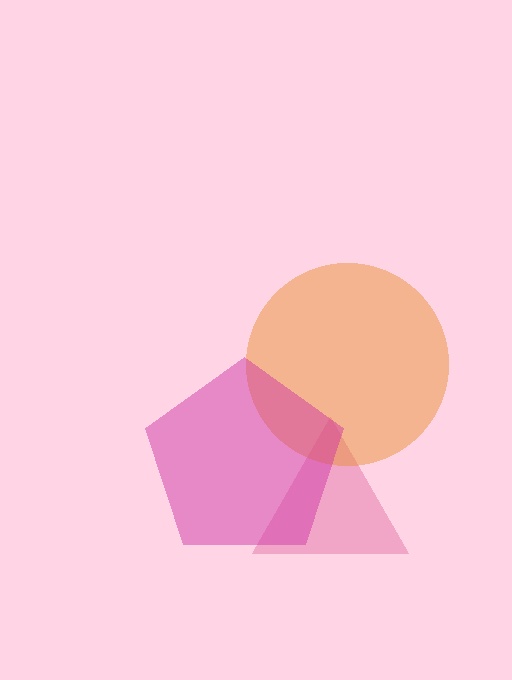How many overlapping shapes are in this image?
There are 3 overlapping shapes in the image.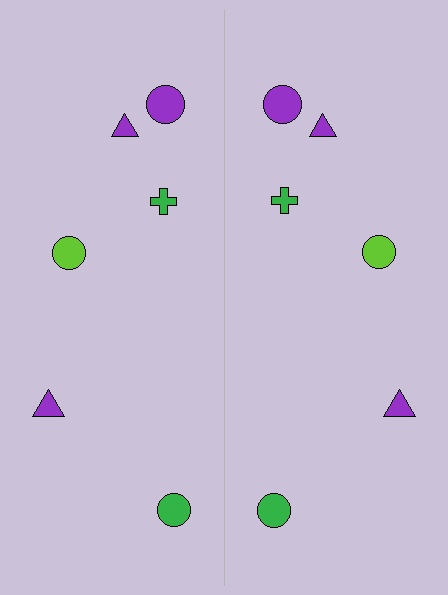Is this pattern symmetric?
Yes, this pattern has bilateral (reflection) symmetry.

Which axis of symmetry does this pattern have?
The pattern has a vertical axis of symmetry running through the center of the image.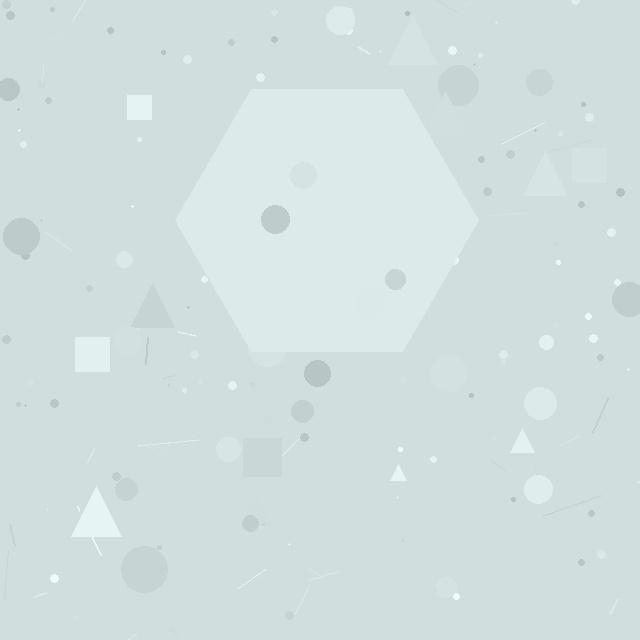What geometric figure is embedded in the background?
A hexagon is embedded in the background.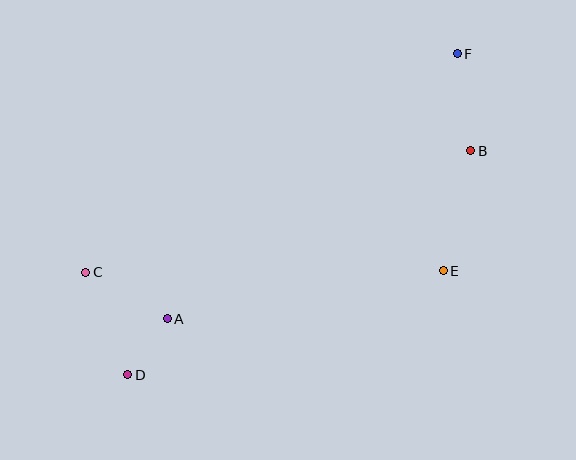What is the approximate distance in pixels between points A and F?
The distance between A and F is approximately 393 pixels.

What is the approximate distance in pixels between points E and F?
The distance between E and F is approximately 218 pixels.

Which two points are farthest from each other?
Points D and F are farthest from each other.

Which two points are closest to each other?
Points A and D are closest to each other.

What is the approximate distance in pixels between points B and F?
The distance between B and F is approximately 98 pixels.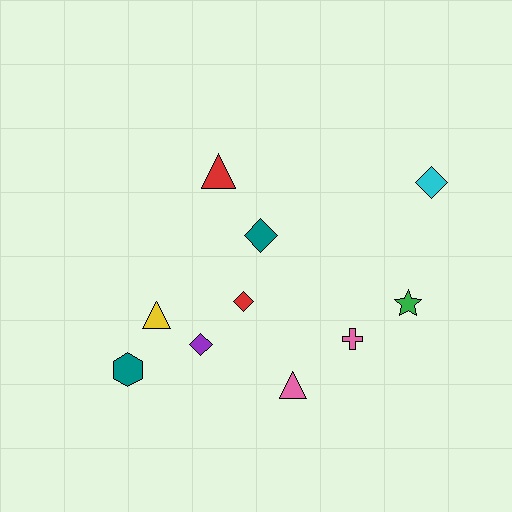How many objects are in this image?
There are 10 objects.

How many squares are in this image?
There are no squares.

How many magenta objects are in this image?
There are no magenta objects.